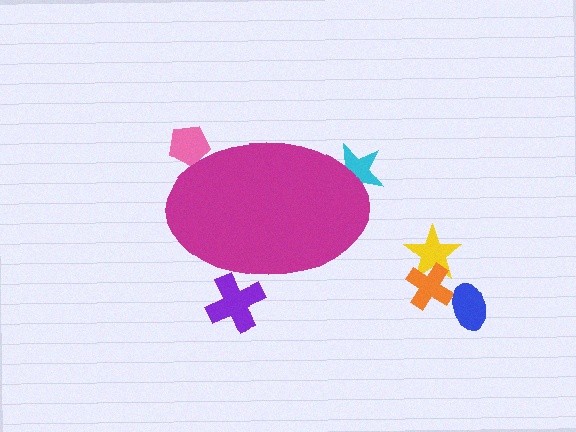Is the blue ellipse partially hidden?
No, the blue ellipse is fully visible.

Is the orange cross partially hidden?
No, the orange cross is fully visible.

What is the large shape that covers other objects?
A magenta ellipse.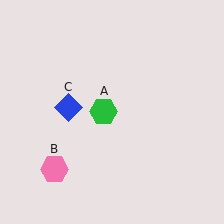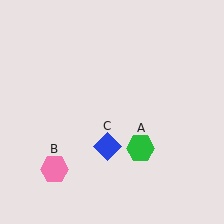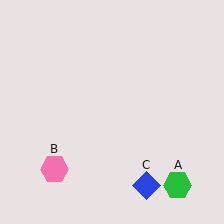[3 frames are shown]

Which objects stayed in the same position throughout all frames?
Pink hexagon (object B) remained stationary.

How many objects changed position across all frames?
2 objects changed position: green hexagon (object A), blue diamond (object C).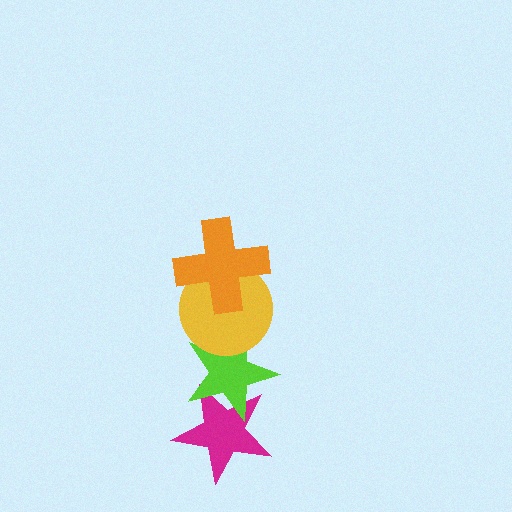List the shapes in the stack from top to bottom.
From top to bottom: the orange cross, the yellow circle, the lime star, the magenta star.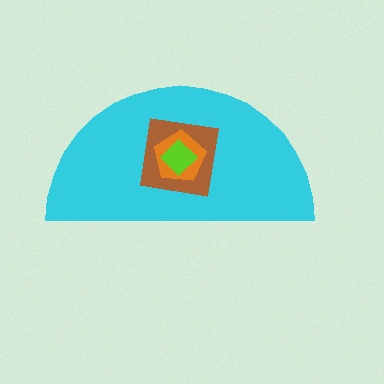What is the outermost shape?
The cyan semicircle.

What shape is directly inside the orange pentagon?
The lime diamond.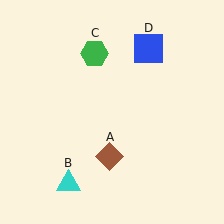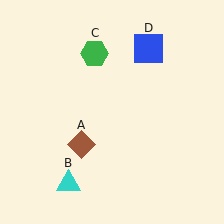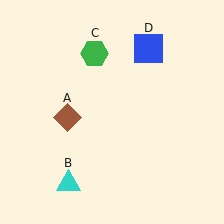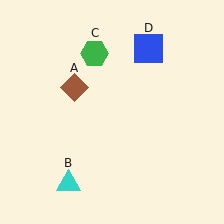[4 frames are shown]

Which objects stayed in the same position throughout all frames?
Cyan triangle (object B) and green hexagon (object C) and blue square (object D) remained stationary.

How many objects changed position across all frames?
1 object changed position: brown diamond (object A).